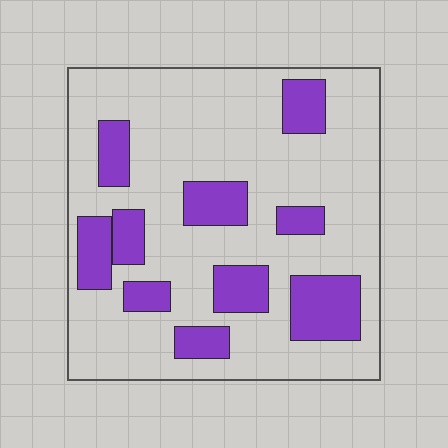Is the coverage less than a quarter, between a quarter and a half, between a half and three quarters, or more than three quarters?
Less than a quarter.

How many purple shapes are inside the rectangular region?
10.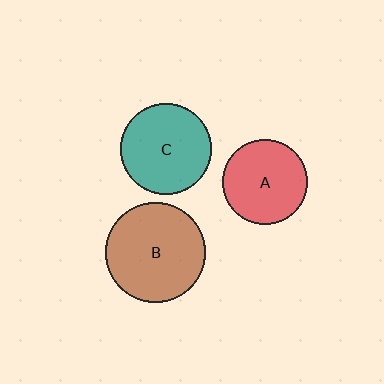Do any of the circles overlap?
No, none of the circles overlap.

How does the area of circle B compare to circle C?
Approximately 1.2 times.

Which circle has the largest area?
Circle B (brown).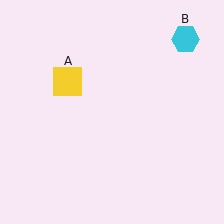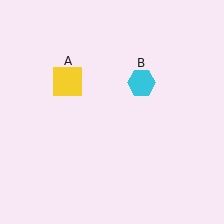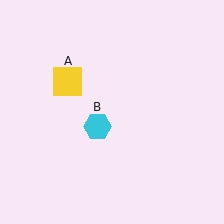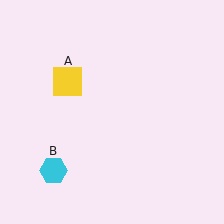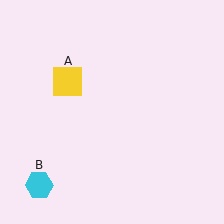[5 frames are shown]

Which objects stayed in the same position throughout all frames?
Yellow square (object A) remained stationary.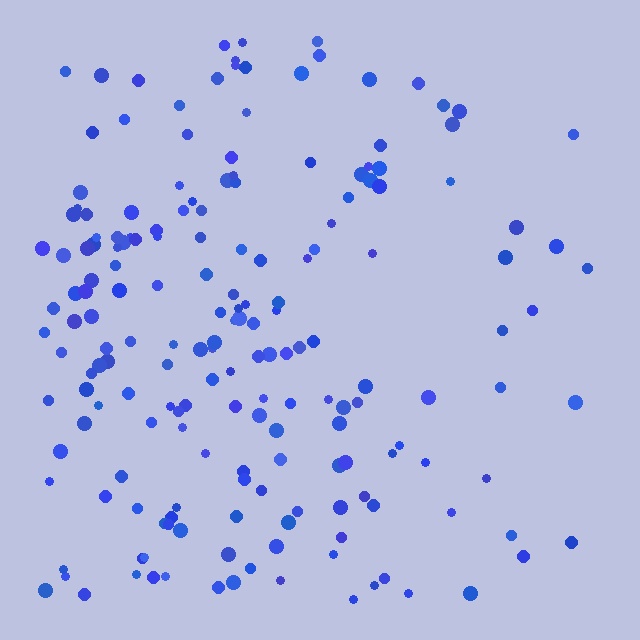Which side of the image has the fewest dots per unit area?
The right.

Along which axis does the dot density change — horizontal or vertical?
Horizontal.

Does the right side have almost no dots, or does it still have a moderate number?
Still a moderate number, just noticeably fewer than the left.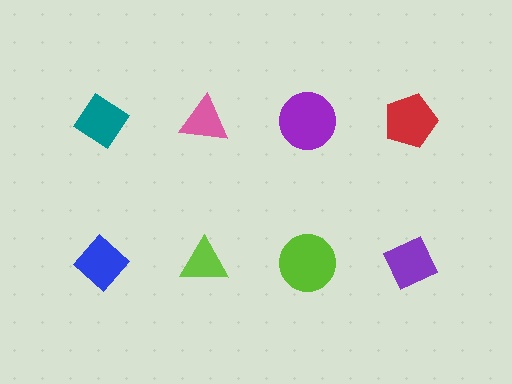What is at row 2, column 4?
A purple diamond.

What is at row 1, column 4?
A red pentagon.